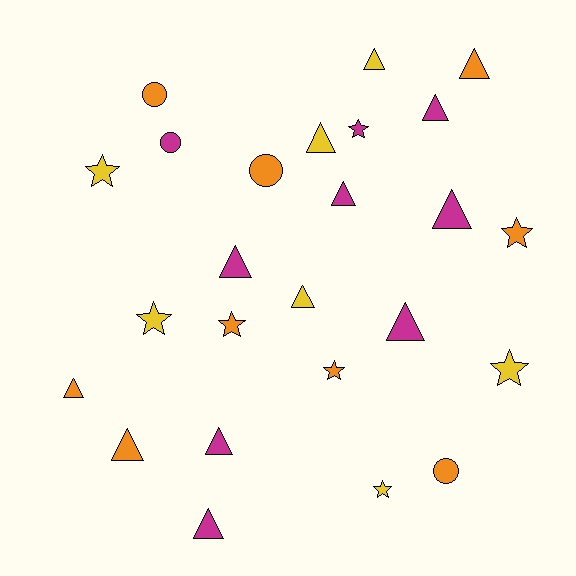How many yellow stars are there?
There are 4 yellow stars.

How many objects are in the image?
There are 25 objects.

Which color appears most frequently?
Orange, with 9 objects.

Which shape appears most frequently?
Triangle, with 13 objects.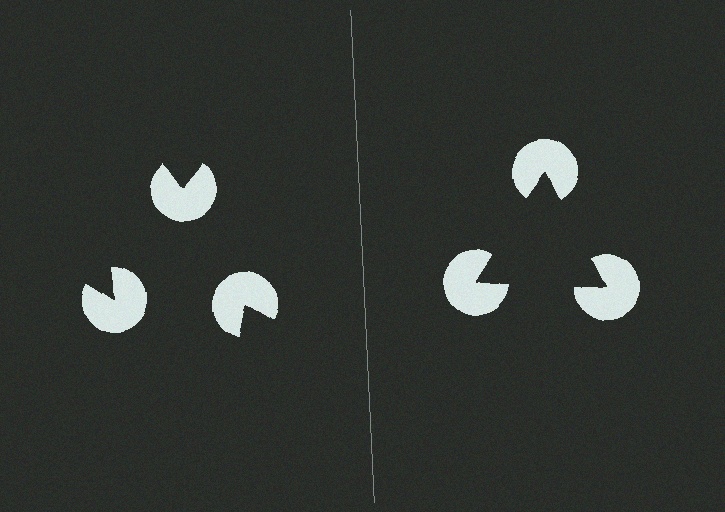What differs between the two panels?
The pac-man discs are positioned identically on both sides; only the wedge orientations differ. On the right they align to a triangle; on the left they are misaligned.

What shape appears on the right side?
An illusory triangle.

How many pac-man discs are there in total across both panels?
6 — 3 on each side.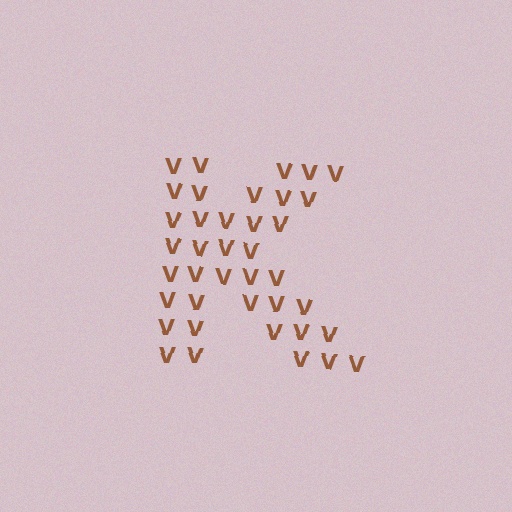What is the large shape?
The large shape is the letter K.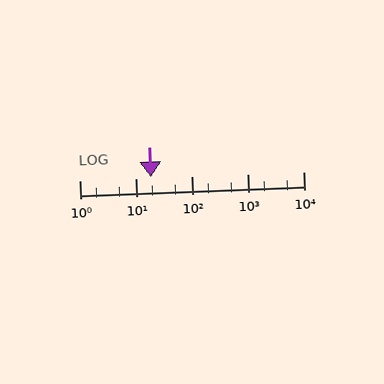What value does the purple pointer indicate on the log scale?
The pointer indicates approximately 19.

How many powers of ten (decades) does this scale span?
The scale spans 4 decades, from 1 to 10000.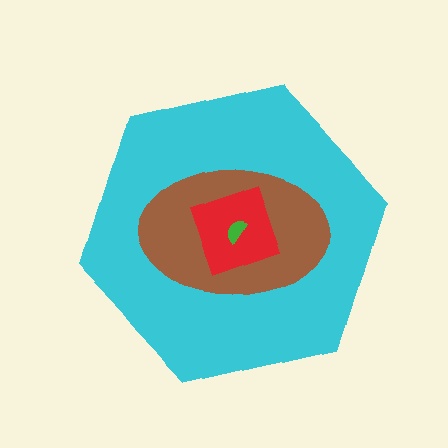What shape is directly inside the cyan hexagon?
The brown ellipse.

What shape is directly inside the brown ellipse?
The red diamond.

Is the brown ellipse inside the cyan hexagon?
Yes.